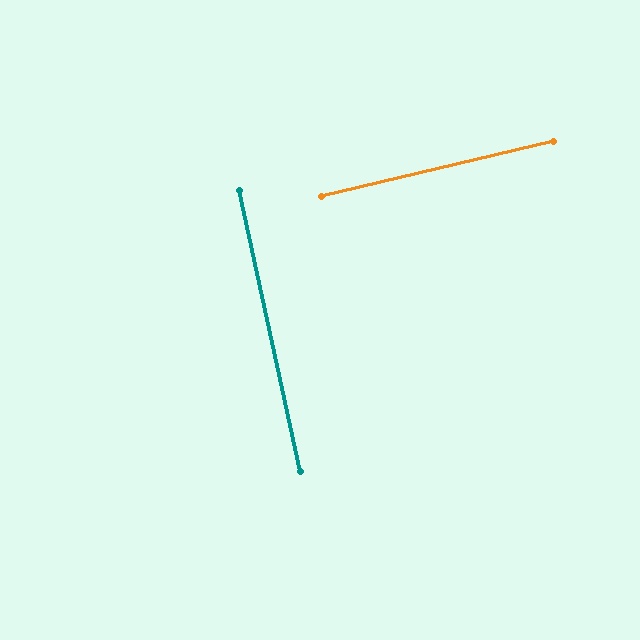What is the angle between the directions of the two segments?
Approximately 89 degrees.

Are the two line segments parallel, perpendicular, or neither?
Perpendicular — they meet at approximately 89°.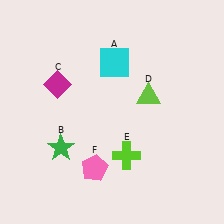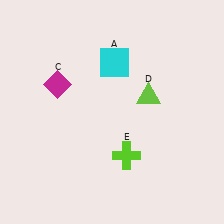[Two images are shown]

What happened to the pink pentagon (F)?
The pink pentagon (F) was removed in Image 2. It was in the bottom-left area of Image 1.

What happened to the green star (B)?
The green star (B) was removed in Image 2. It was in the bottom-left area of Image 1.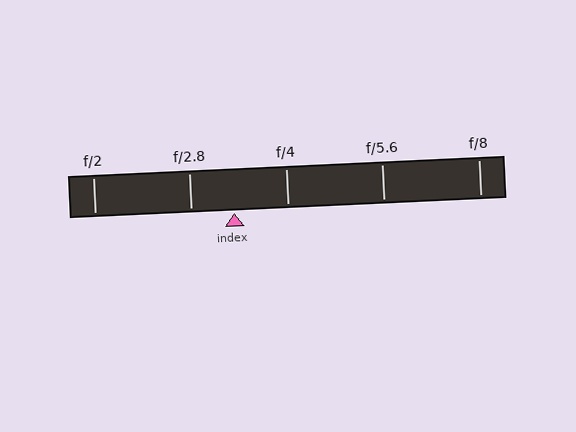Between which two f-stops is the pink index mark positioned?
The index mark is between f/2.8 and f/4.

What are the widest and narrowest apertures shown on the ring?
The widest aperture shown is f/2 and the narrowest is f/8.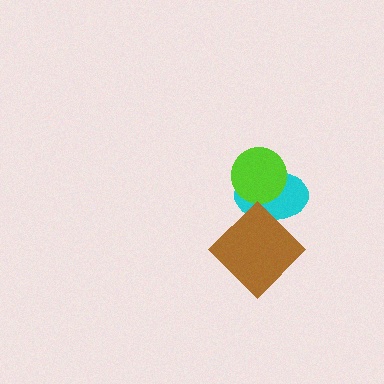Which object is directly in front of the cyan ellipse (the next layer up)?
The lime circle is directly in front of the cyan ellipse.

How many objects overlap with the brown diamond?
1 object overlaps with the brown diamond.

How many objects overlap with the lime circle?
1 object overlaps with the lime circle.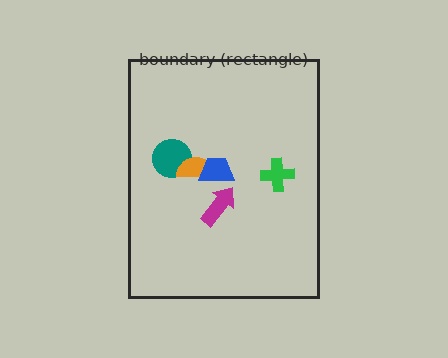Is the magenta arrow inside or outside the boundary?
Inside.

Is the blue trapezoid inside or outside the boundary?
Inside.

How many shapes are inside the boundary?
5 inside, 0 outside.